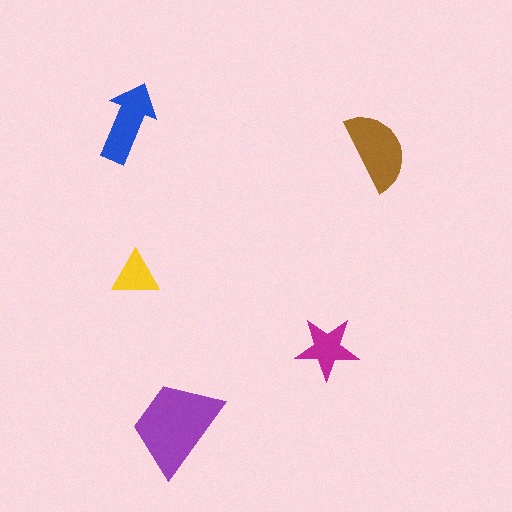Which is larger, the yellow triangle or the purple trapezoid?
The purple trapezoid.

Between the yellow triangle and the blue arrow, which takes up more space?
The blue arrow.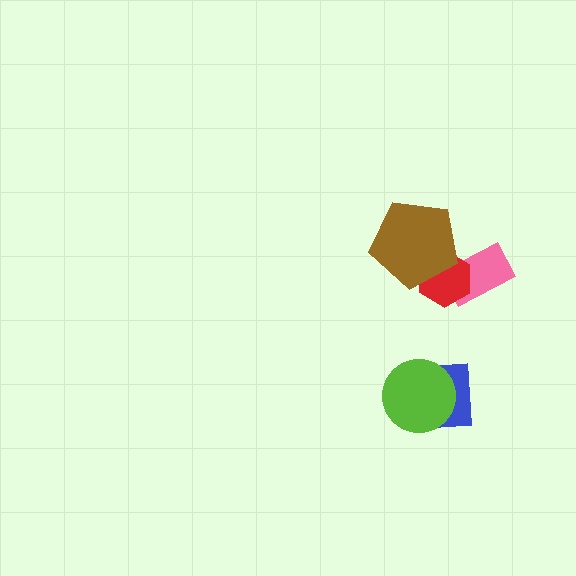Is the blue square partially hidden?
Yes, it is partially covered by another shape.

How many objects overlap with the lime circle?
1 object overlaps with the lime circle.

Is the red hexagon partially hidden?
Yes, it is partially covered by another shape.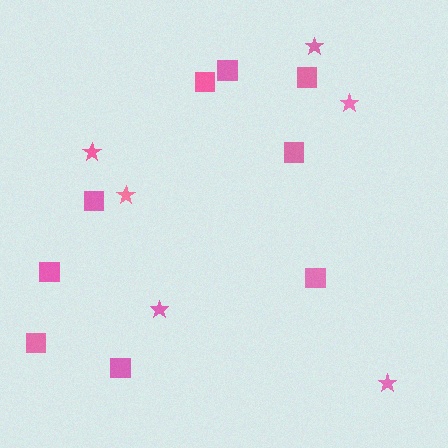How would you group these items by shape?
There are 2 groups: one group of squares (9) and one group of stars (6).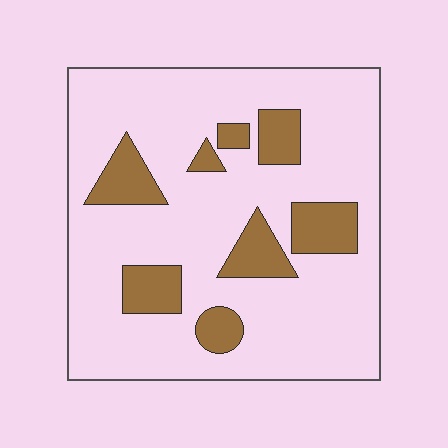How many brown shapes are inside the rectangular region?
8.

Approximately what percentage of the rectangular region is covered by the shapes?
Approximately 20%.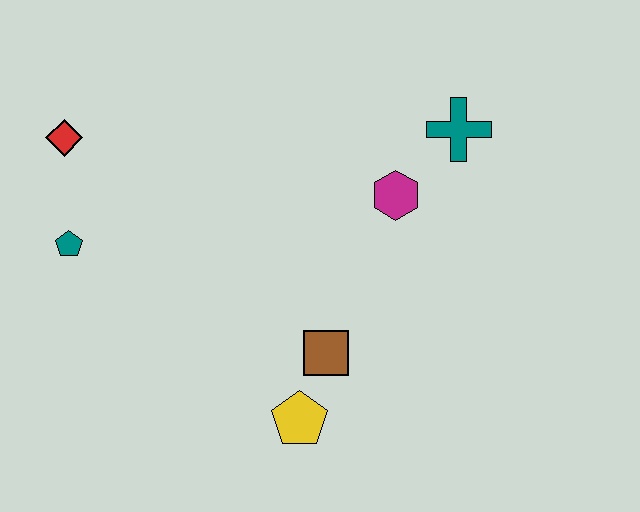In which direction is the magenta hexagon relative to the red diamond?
The magenta hexagon is to the right of the red diamond.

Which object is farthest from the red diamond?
The teal cross is farthest from the red diamond.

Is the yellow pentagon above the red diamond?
No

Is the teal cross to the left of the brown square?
No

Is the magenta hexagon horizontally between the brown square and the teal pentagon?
No